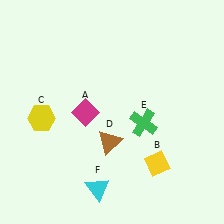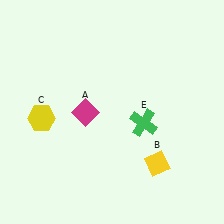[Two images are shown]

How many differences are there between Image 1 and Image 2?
There are 2 differences between the two images.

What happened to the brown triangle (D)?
The brown triangle (D) was removed in Image 2. It was in the bottom-left area of Image 1.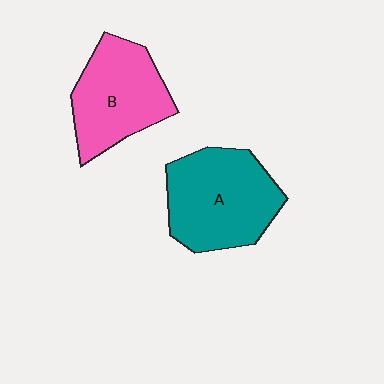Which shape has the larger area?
Shape A (teal).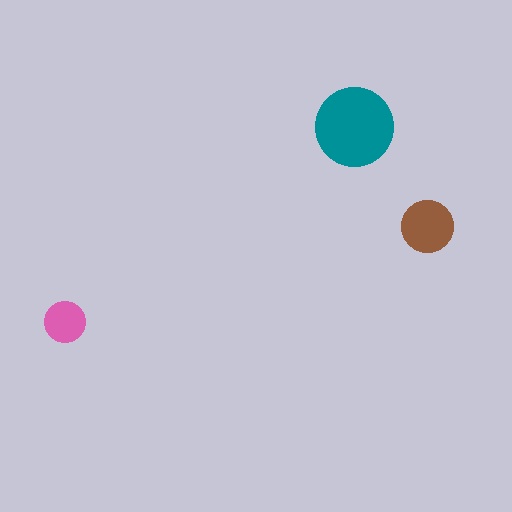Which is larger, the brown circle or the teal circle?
The teal one.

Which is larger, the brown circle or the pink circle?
The brown one.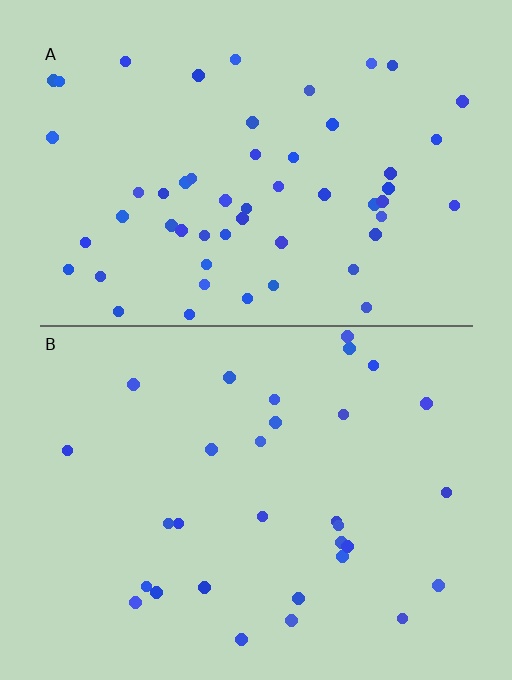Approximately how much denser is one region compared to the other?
Approximately 1.8× — region A over region B.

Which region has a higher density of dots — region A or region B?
A (the top).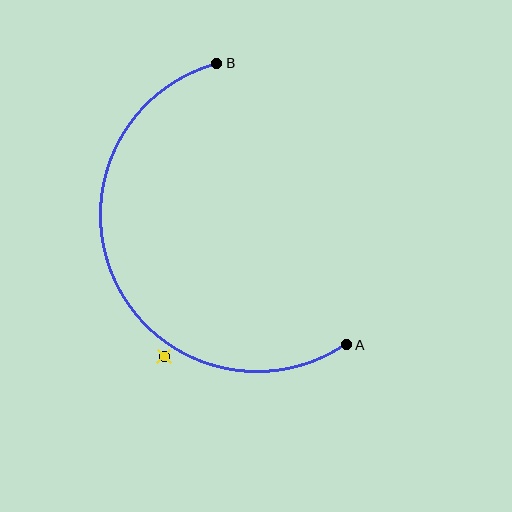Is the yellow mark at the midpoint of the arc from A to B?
No — the yellow mark does not lie on the arc at all. It sits slightly outside the curve.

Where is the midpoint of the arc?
The arc midpoint is the point on the curve farthest from the straight line joining A and B. It sits to the left of that line.